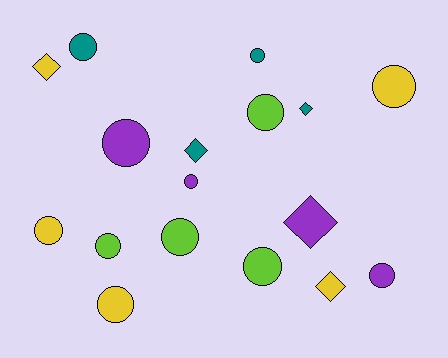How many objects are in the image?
There are 17 objects.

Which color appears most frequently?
Yellow, with 5 objects.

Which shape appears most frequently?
Circle, with 12 objects.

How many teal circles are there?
There are 2 teal circles.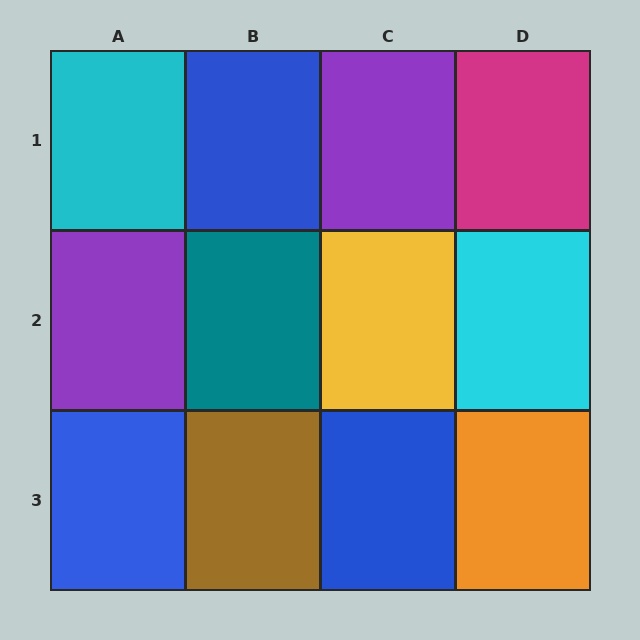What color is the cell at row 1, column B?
Blue.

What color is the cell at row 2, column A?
Purple.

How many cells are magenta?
1 cell is magenta.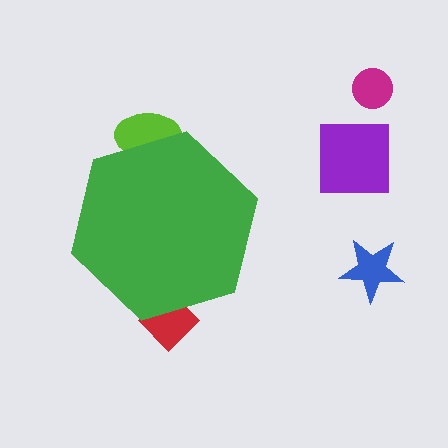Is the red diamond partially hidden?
Yes, the red diamond is partially hidden behind the green hexagon.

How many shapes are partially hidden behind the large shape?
2 shapes are partially hidden.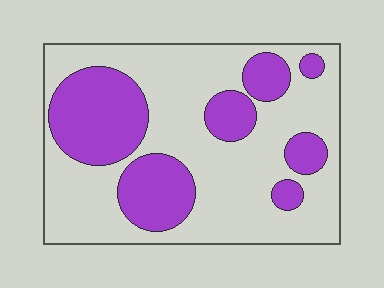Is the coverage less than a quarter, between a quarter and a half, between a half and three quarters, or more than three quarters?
Between a quarter and a half.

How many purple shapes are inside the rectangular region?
7.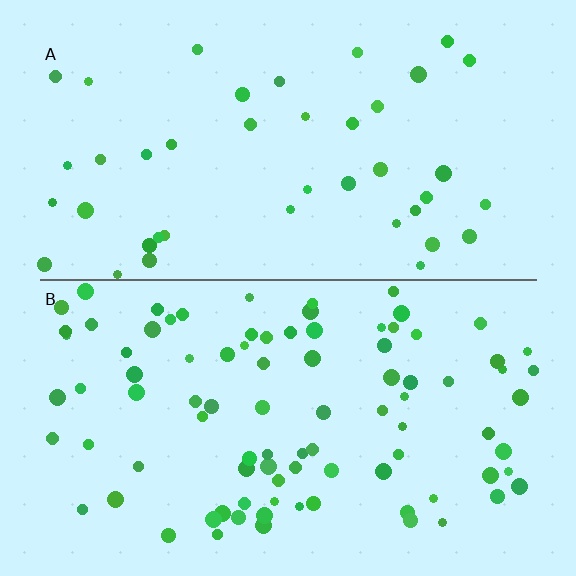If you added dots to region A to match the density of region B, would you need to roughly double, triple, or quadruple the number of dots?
Approximately double.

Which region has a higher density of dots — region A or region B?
B (the bottom).